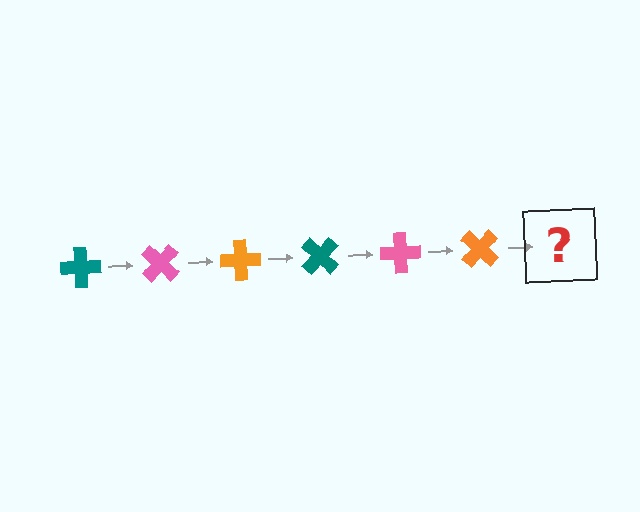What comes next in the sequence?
The next element should be a teal cross, rotated 270 degrees from the start.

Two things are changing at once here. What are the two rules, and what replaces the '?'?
The two rules are that it rotates 45 degrees each step and the color cycles through teal, pink, and orange. The '?' should be a teal cross, rotated 270 degrees from the start.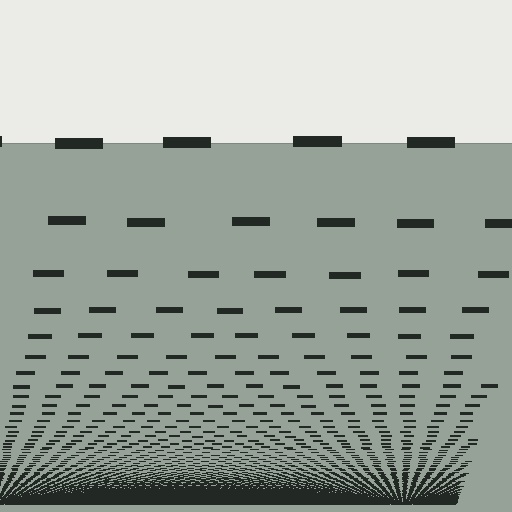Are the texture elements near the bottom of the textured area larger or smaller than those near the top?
Smaller. The gradient is inverted — elements near the bottom are smaller and denser.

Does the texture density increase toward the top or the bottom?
Density increases toward the bottom.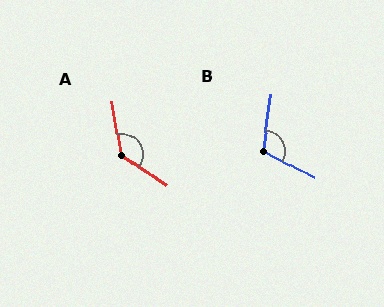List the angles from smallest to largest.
B (109°), A (134°).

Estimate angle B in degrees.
Approximately 109 degrees.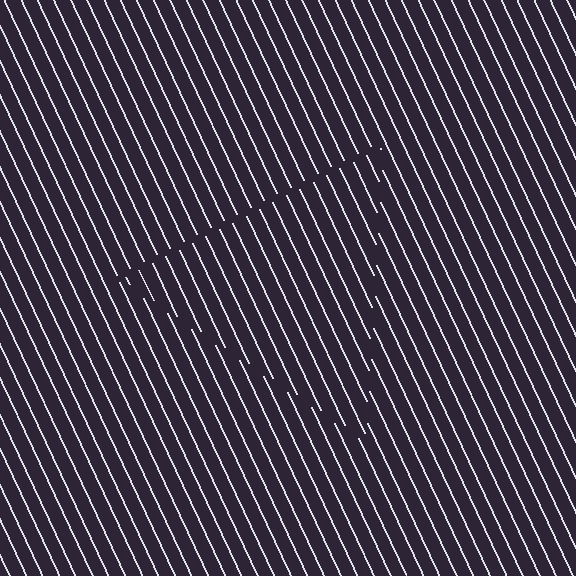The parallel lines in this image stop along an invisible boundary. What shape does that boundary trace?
An illusory triangle. The interior of the shape contains the same grating, shifted by half a period — the contour is defined by the phase discontinuity where line-ends from the inner and outer gratings abut.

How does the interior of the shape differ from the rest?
The interior of the shape contains the same grating, shifted by half a period — the contour is defined by the phase discontinuity where line-ends from the inner and outer gratings abut.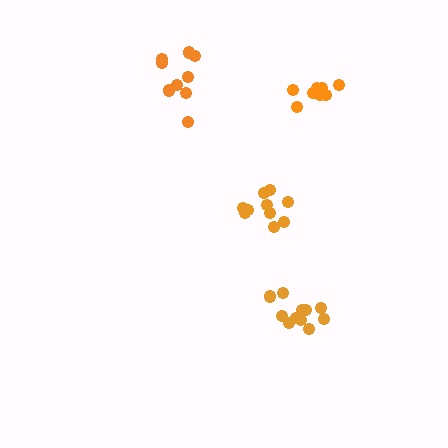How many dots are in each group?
Group 1: 10 dots, Group 2: 11 dots, Group 3: 8 dots, Group 4: 9 dots (38 total).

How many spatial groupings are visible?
There are 4 spatial groupings.